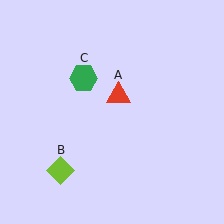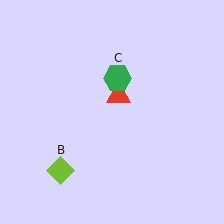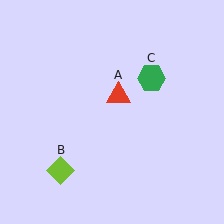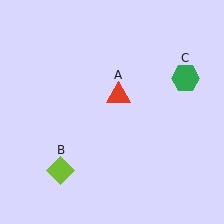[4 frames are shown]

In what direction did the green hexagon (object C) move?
The green hexagon (object C) moved right.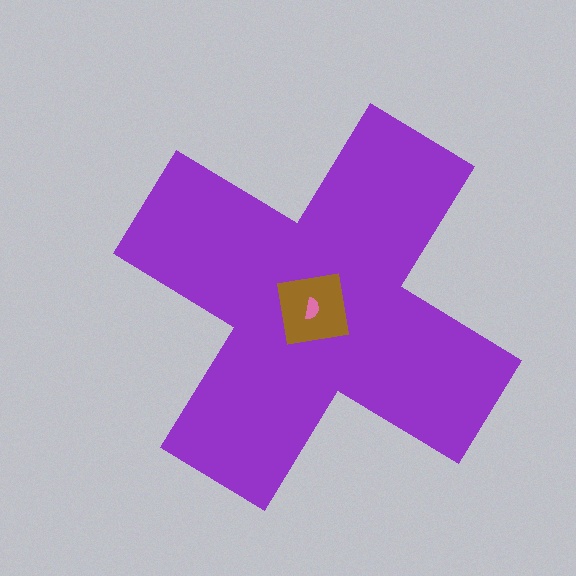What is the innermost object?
The pink semicircle.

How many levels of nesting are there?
3.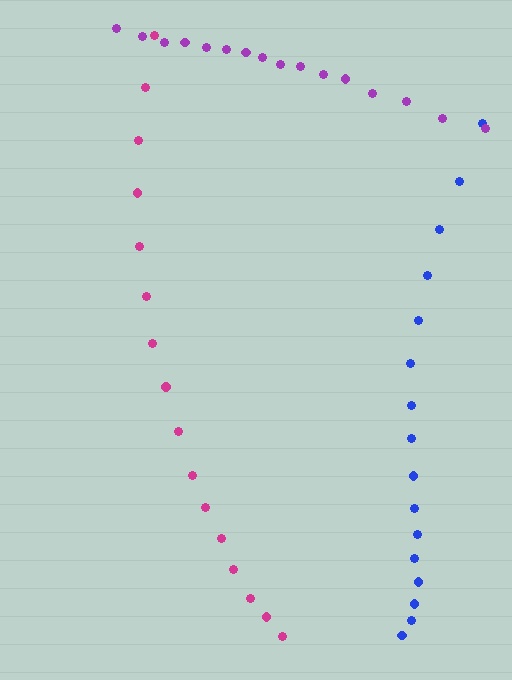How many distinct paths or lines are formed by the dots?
There are 3 distinct paths.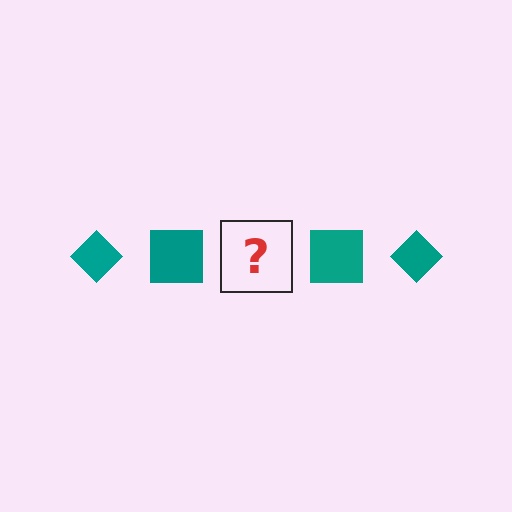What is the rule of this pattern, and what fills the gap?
The rule is that the pattern cycles through diamond, square shapes in teal. The gap should be filled with a teal diamond.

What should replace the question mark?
The question mark should be replaced with a teal diamond.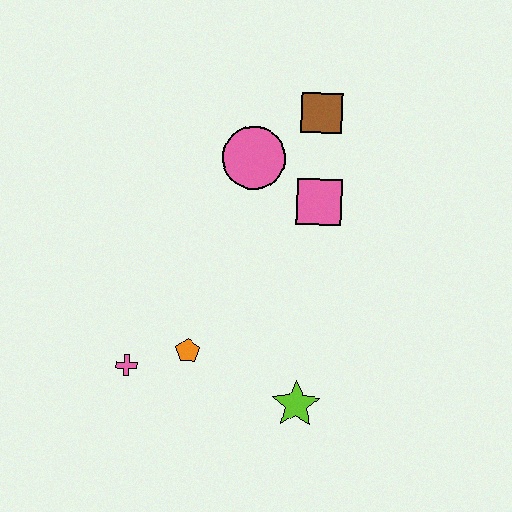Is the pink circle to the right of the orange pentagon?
Yes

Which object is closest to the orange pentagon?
The pink cross is closest to the orange pentagon.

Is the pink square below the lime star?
No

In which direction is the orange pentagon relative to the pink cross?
The orange pentagon is to the right of the pink cross.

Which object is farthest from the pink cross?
The brown square is farthest from the pink cross.